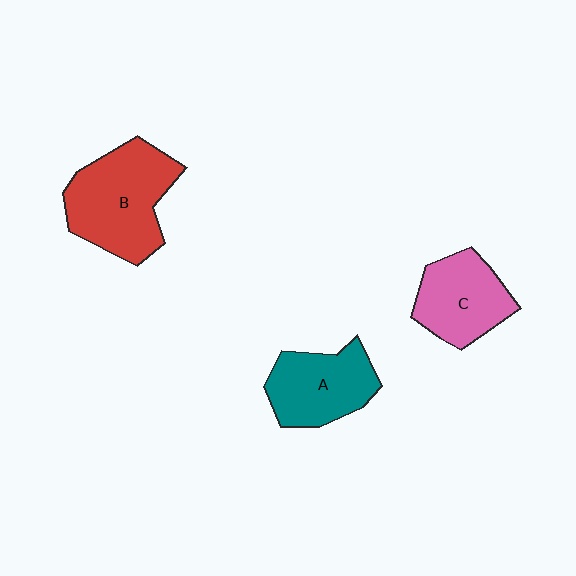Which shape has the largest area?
Shape B (red).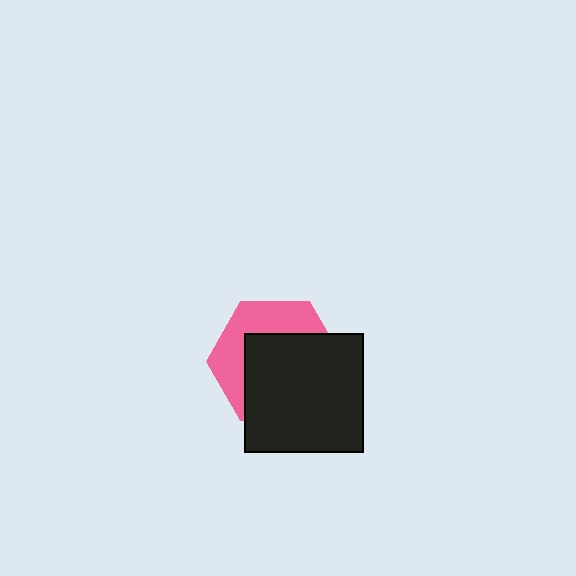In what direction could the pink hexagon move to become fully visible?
The pink hexagon could move toward the upper-left. That would shift it out from behind the black square entirely.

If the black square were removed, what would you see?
You would see the complete pink hexagon.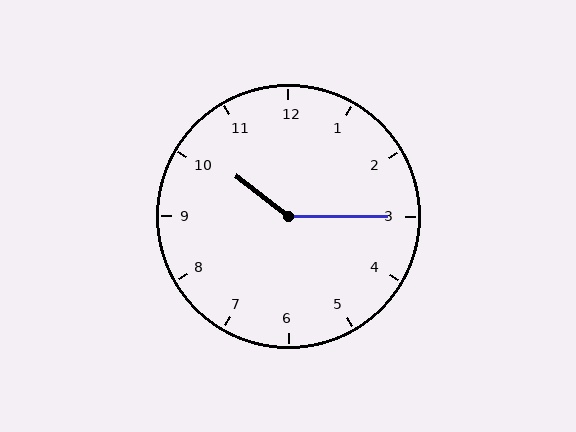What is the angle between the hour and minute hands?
Approximately 142 degrees.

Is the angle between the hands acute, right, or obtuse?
It is obtuse.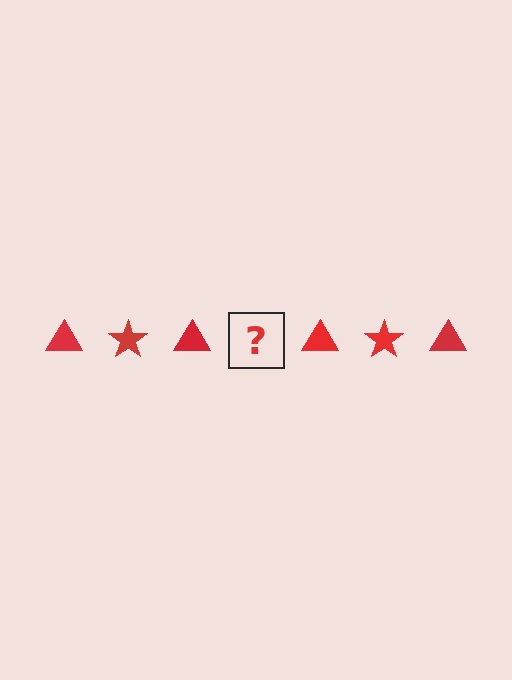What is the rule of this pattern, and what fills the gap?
The rule is that the pattern cycles through triangle, star shapes in red. The gap should be filled with a red star.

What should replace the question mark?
The question mark should be replaced with a red star.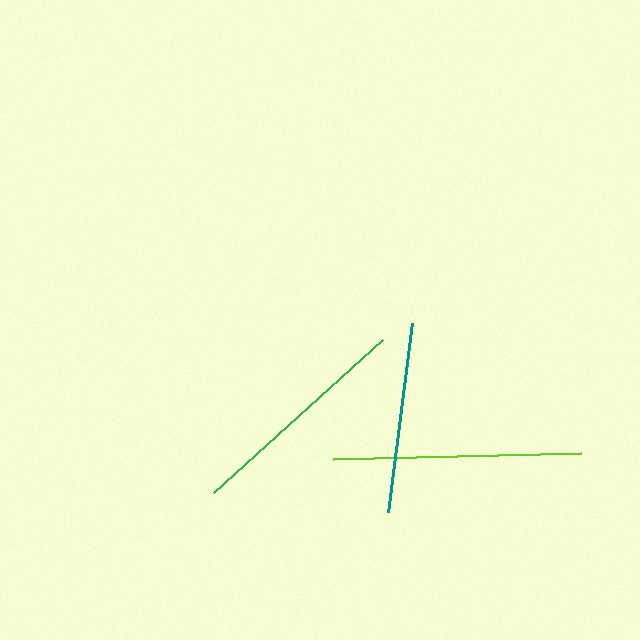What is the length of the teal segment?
The teal segment is approximately 190 pixels long.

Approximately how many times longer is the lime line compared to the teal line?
The lime line is approximately 1.3 times the length of the teal line.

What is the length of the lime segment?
The lime segment is approximately 247 pixels long.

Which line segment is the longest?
The lime line is the longest at approximately 247 pixels.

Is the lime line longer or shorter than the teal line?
The lime line is longer than the teal line.